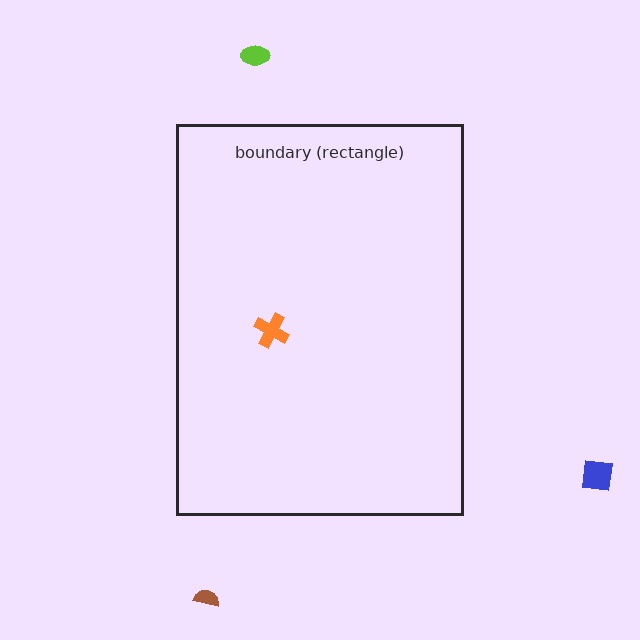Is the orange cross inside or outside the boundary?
Inside.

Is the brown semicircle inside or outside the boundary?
Outside.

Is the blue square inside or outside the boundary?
Outside.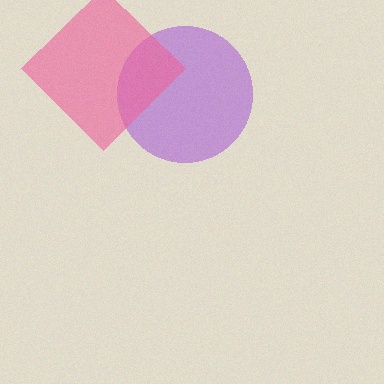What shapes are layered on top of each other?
The layered shapes are: a purple circle, a pink diamond.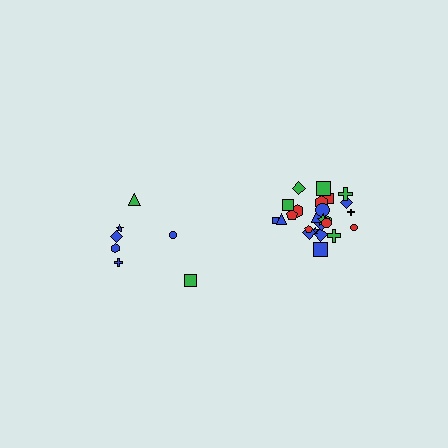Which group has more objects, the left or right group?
The right group.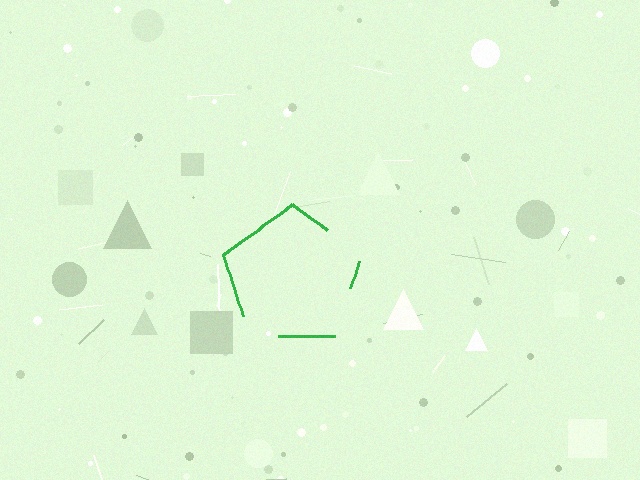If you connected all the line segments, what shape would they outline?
They would outline a pentagon.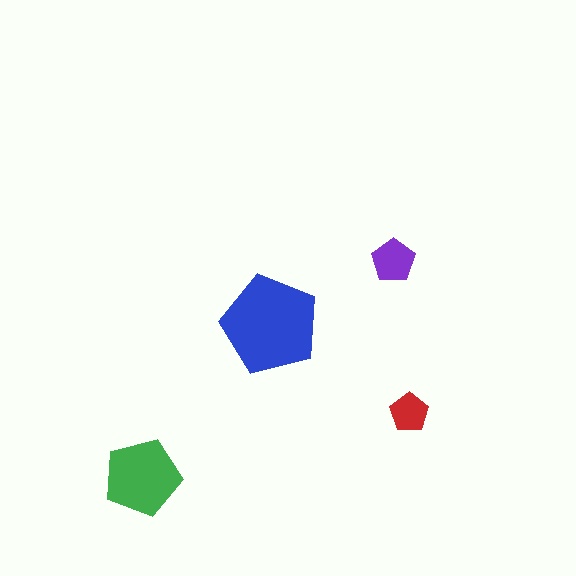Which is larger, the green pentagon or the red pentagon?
The green one.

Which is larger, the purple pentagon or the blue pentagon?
The blue one.